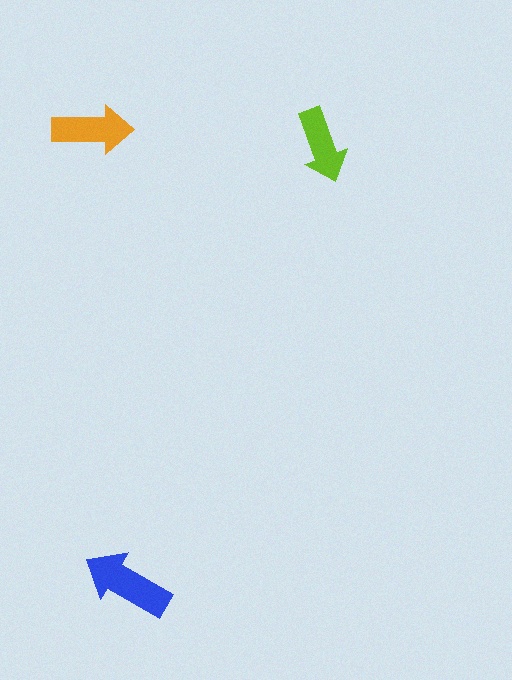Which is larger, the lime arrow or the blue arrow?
The blue one.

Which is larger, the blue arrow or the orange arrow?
The blue one.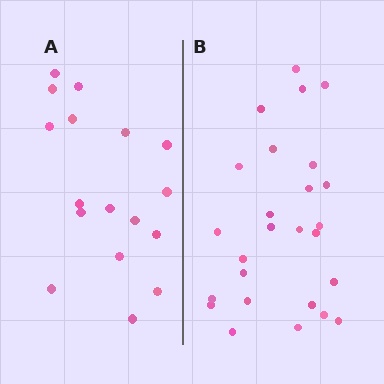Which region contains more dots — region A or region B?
Region B (the right region) has more dots.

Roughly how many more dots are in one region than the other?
Region B has roughly 8 or so more dots than region A.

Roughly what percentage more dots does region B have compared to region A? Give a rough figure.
About 55% more.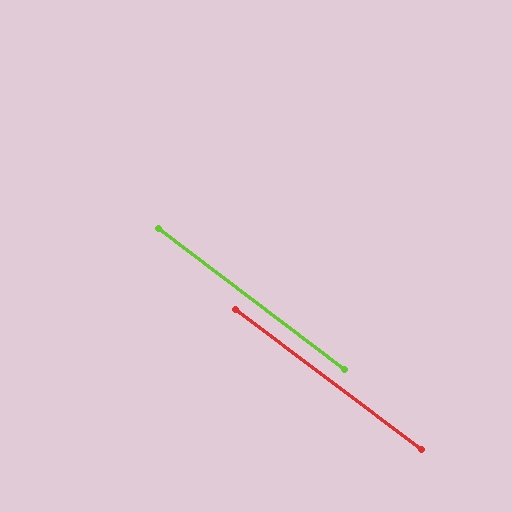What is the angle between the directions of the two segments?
Approximately 0 degrees.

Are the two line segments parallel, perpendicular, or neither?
Parallel — their directions differ by only 0.2°.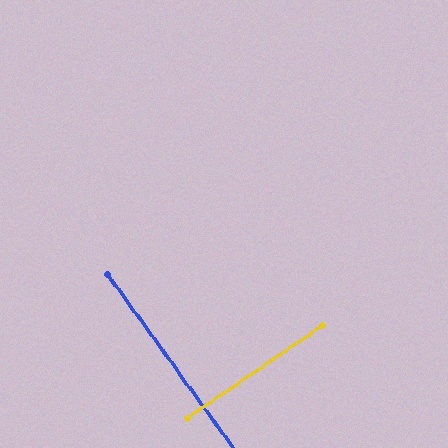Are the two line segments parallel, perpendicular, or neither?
Perpendicular — they meet at approximately 88°.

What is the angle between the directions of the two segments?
Approximately 88 degrees.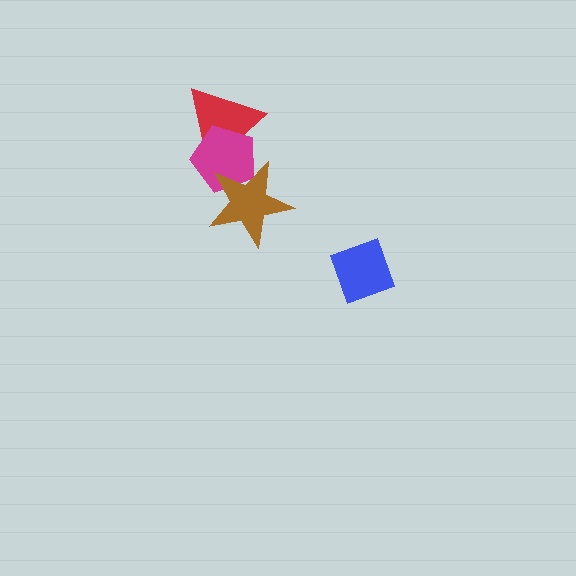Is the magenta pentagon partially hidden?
Yes, it is partially covered by another shape.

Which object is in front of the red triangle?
The magenta pentagon is in front of the red triangle.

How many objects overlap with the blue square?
0 objects overlap with the blue square.